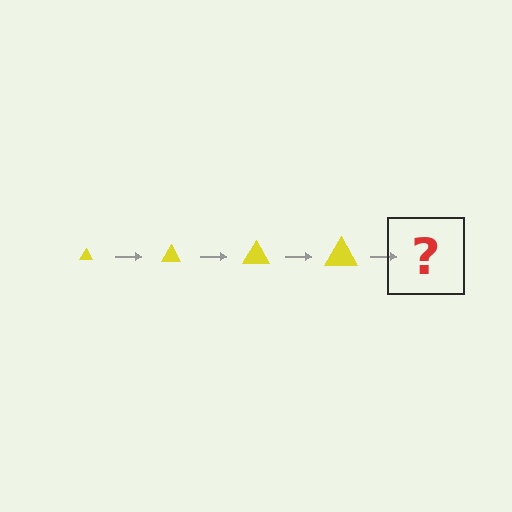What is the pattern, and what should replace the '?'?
The pattern is that the triangle gets progressively larger each step. The '?' should be a yellow triangle, larger than the previous one.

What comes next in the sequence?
The next element should be a yellow triangle, larger than the previous one.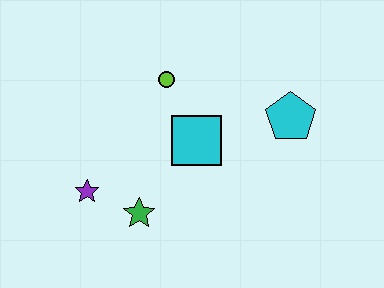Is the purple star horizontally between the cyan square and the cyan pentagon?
No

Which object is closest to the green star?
The purple star is closest to the green star.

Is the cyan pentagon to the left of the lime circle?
No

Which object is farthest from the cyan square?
The purple star is farthest from the cyan square.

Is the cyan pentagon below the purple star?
No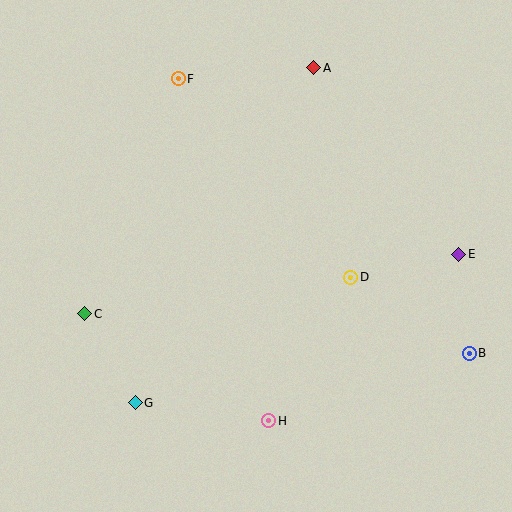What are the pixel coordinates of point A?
Point A is at (314, 68).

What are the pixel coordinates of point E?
Point E is at (459, 254).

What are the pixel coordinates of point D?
Point D is at (351, 277).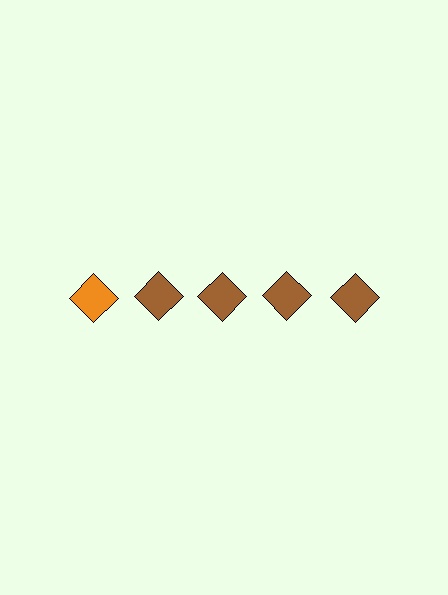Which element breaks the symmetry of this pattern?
The orange diamond in the top row, leftmost column breaks the symmetry. All other shapes are brown diamonds.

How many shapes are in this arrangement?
There are 5 shapes arranged in a grid pattern.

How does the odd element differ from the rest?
It has a different color: orange instead of brown.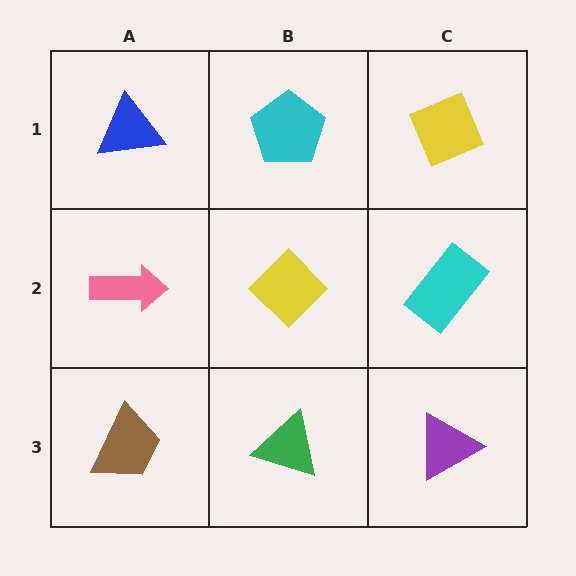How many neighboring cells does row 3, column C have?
2.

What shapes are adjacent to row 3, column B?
A yellow diamond (row 2, column B), a brown trapezoid (row 3, column A), a purple triangle (row 3, column C).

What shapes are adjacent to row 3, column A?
A pink arrow (row 2, column A), a green triangle (row 3, column B).